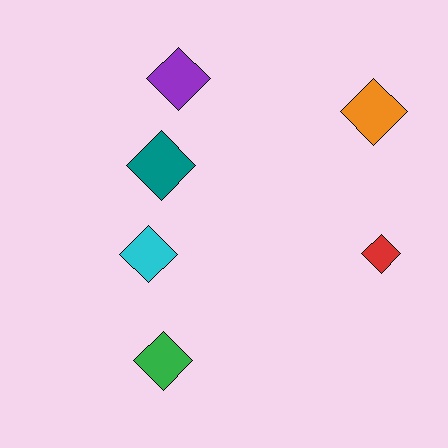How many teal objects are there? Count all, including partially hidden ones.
There is 1 teal object.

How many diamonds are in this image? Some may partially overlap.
There are 6 diamonds.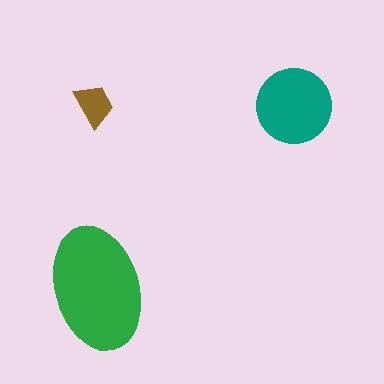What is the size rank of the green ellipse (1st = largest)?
1st.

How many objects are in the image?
There are 3 objects in the image.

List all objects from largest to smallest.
The green ellipse, the teal circle, the brown trapezoid.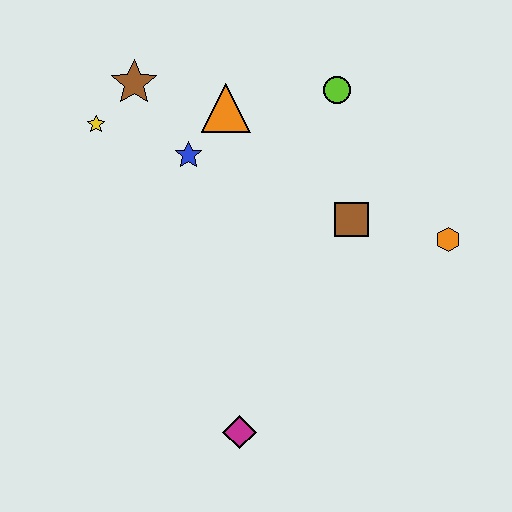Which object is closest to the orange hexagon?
The brown square is closest to the orange hexagon.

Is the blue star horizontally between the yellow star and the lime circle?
Yes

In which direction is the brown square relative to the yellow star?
The brown square is to the right of the yellow star.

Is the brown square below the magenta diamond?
No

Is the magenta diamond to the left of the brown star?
No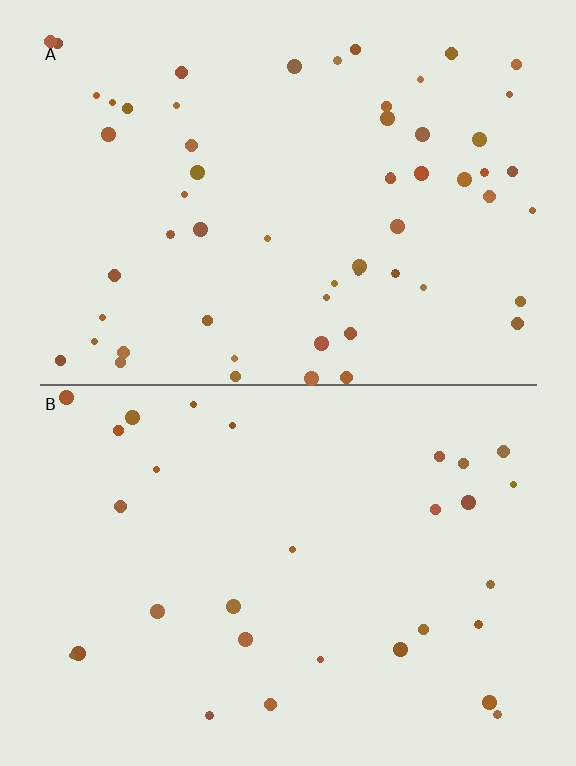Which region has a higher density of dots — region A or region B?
A (the top).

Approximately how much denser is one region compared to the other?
Approximately 1.9× — region A over region B.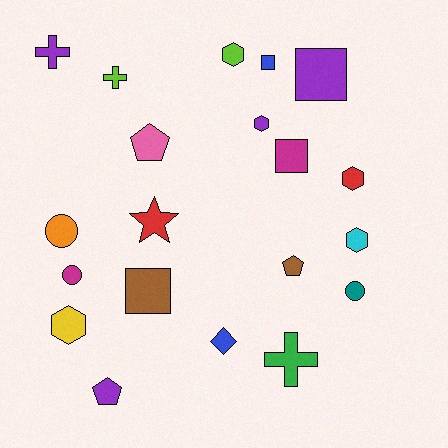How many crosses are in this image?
There are 3 crosses.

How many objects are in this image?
There are 20 objects.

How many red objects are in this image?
There are 2 red objects.